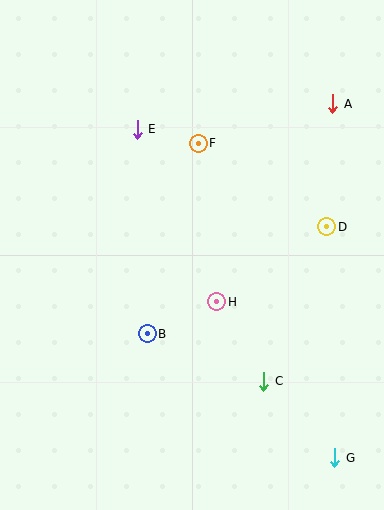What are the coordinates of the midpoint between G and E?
The midpoint between G and E is at (236, 293).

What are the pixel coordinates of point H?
Point H is at (217, 302).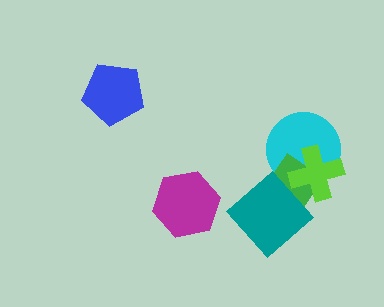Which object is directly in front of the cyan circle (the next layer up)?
The green diamond is directly in front of the cyan circle.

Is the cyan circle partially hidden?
Yes, it is partially covered by another shape.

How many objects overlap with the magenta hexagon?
0 objects overlap with the magenta hexagon.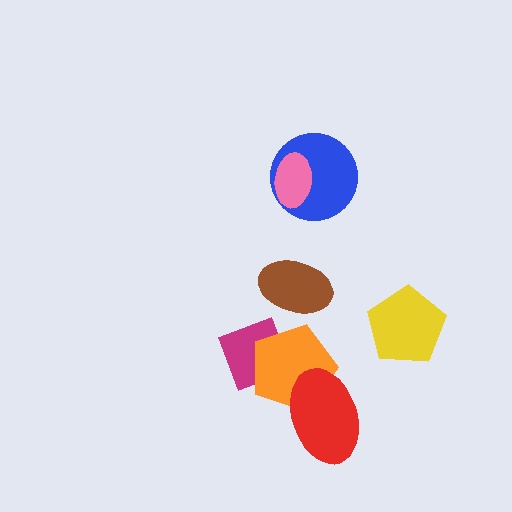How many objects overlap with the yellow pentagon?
0 objects overlap with the yellow pentagon.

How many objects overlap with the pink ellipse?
1 object overlaps with the pink ellipse.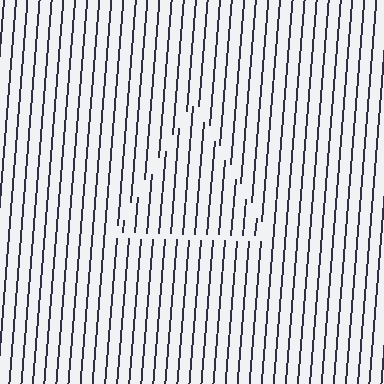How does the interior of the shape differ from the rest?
The interior of the shape contains the same grating, shifted by half a period — the contour is defined by the phase discontinuity where line-ends from the inner and outer gratings abut.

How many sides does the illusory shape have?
3 sides — the line-ends trace a triangle.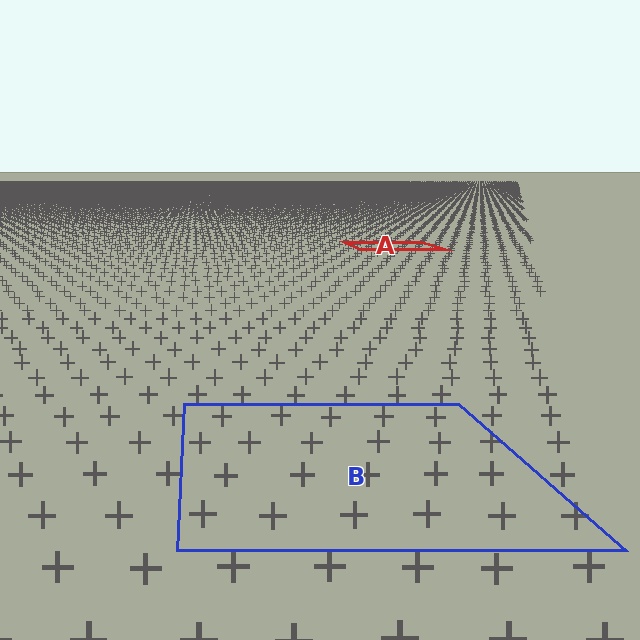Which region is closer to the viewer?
Region B is closer. The texture elements there are larger and more spread out.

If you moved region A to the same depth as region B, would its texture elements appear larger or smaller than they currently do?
They would appear larger. At a closer depth, the same texture elements are projected at a bigger on-screen size.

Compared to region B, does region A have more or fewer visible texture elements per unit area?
Region A has more texture elements per unit area — they are packed more densely because it is farther away.